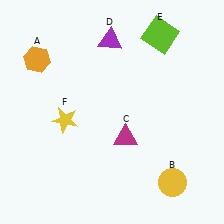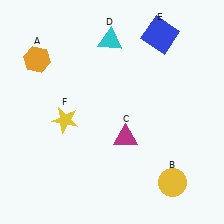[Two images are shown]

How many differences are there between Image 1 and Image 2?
There are 2 differences between the two images.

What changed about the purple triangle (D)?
In Image 1, D is purple. In Image 2, it changed to cyan.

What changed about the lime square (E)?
In Image 1, E is lime. In Image 2, it changed to blue.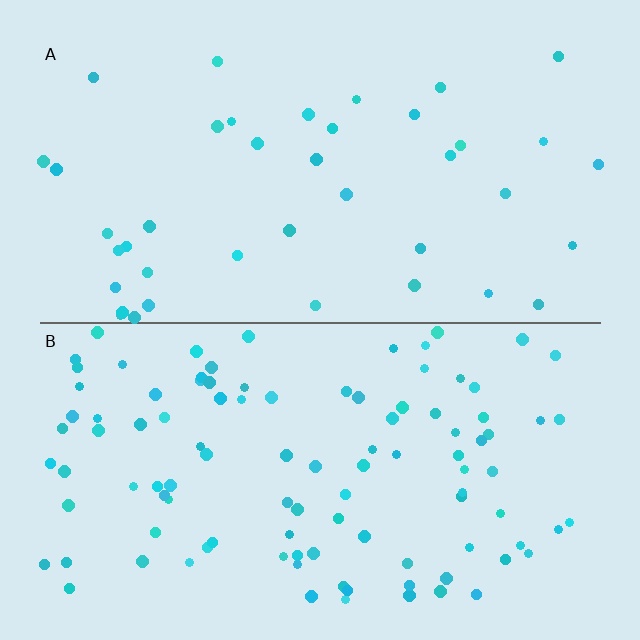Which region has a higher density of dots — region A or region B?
B (the bottom).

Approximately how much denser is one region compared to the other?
Approximately 2.6× — region B over region A.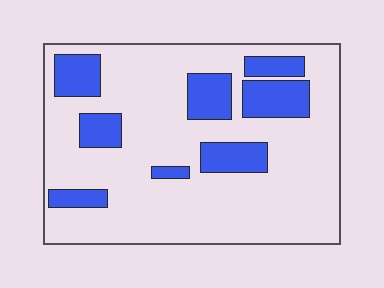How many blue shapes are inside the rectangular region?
8.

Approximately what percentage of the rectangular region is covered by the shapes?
Approximately 20%.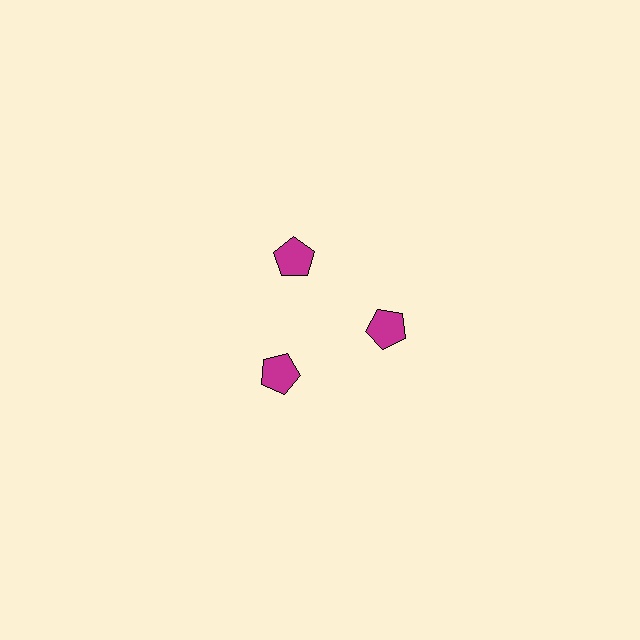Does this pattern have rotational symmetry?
Yes, this pattern has 3-fold rotational symmetry. It looks the same after rotating 120 degrees around the center.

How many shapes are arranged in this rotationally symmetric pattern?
There are 3 shapes, arranged in 3 groups of 1.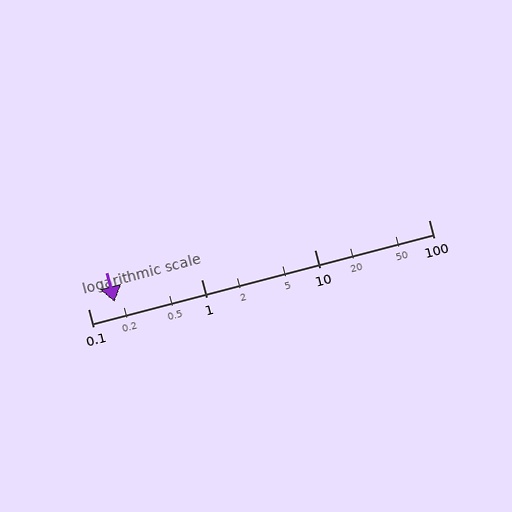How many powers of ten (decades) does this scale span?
The scale spans 3 decades, from 0.1 to 100.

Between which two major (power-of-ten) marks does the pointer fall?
The pointer is between 0.1 and 1.